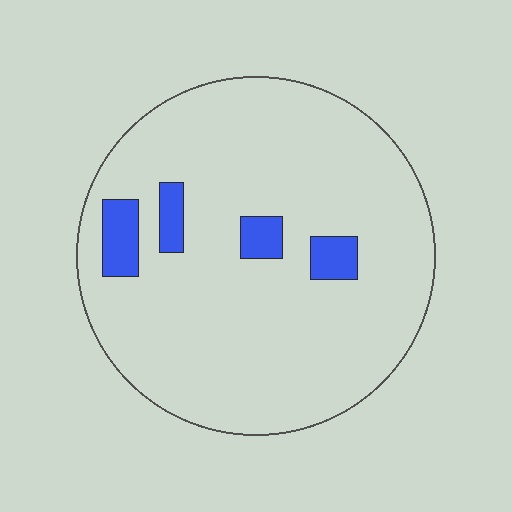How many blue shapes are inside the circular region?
4.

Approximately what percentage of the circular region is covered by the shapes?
Approximately 10%.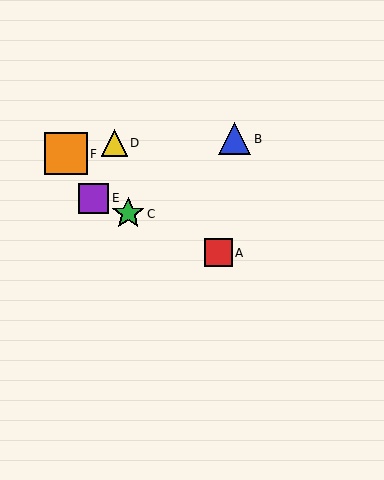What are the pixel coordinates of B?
Object B is at (235, 139).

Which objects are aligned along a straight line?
Objects A, C, E are aligned along a straight line.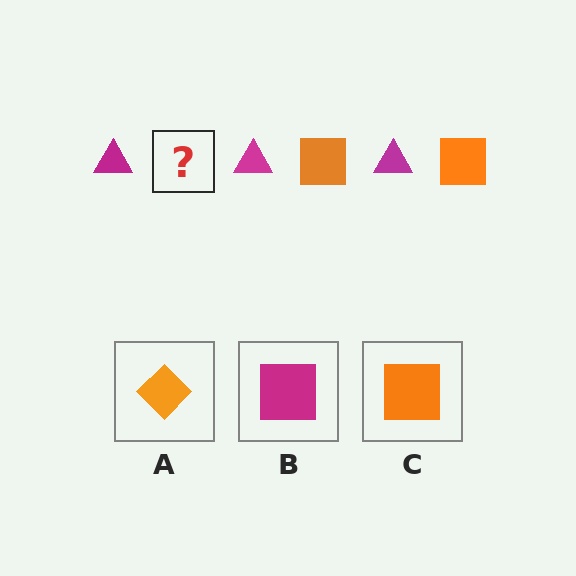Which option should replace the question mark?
Option C.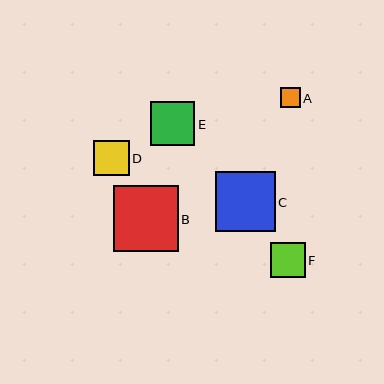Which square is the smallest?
Square A is the smallest with a size of approximately 20 pixels.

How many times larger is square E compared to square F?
Square E is approximately 1.3 times the size of square F.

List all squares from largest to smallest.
From largest to smallest: B, C, E, D, F, A.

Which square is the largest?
Square B is the largest with a size of approximately 65 pixels.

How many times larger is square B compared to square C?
Square B is approximately 1.1 times the size of square C.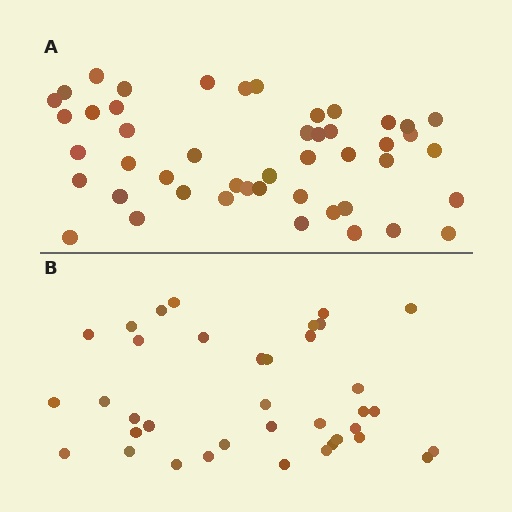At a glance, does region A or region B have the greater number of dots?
Region A (the top region) has more dots.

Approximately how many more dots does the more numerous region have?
Region A has roughly 10 or so more dots than region B.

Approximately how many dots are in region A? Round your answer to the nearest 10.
About 50 dots. (The exact count is 47, which rounds to 50.)